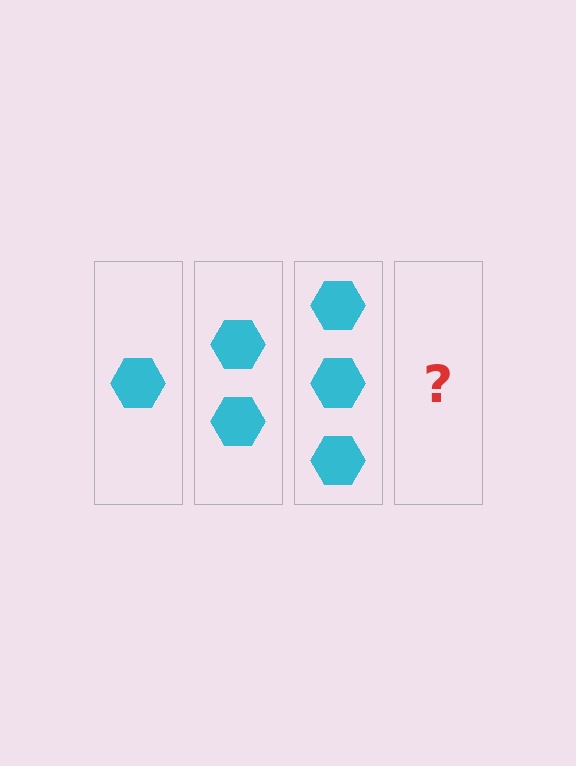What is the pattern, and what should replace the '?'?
The pattern is that each step adds one more hexagon. The '?' should be 4 hexagons.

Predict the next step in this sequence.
The next step is 4 hexagons.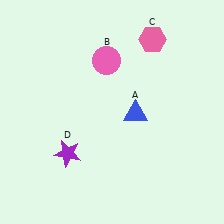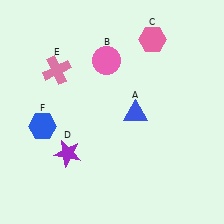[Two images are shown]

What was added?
A pink cross (E), a blue hexagon (F) were added in Image 2.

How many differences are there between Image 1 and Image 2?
There are 2 differences between the two images.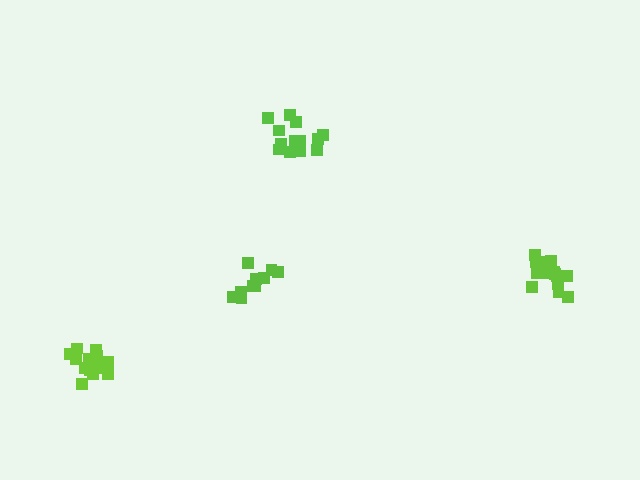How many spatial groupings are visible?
There are 4 spatial groupings.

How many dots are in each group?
Group 1: 14 dots, Group 2: 16 dots, Group 3: 11 dots, Group 4: 17 dots (58 total).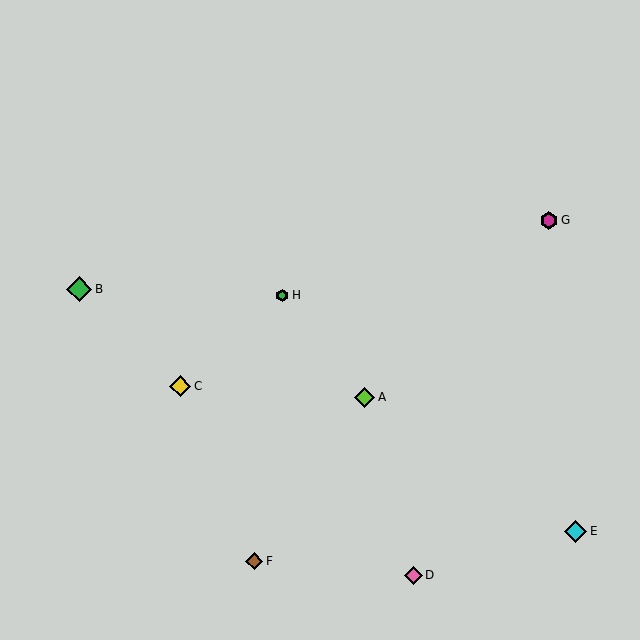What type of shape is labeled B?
Shape B is a green diamond.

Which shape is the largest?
The green diamond (labeled B) is the largest.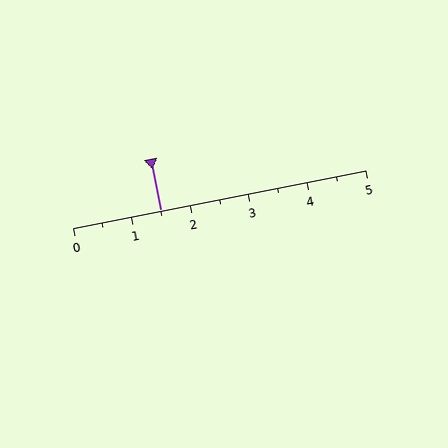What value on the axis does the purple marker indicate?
The marker indicates approximately 1.5.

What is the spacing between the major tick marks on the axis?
The major ticks are spaced 1 apart.